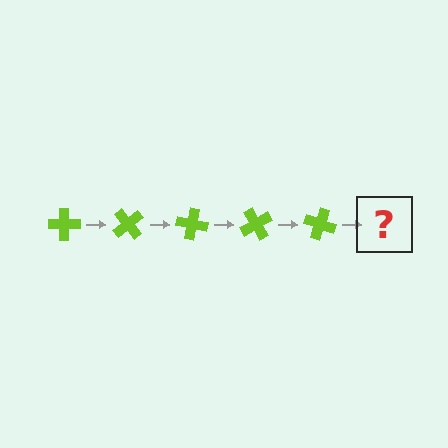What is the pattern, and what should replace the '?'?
The pattern is that the cross rotates 50 degrees each step. The '?' should be a lime cross rotated 250 degrees.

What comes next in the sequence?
The next element should be a lime cross rotated 250 degrees.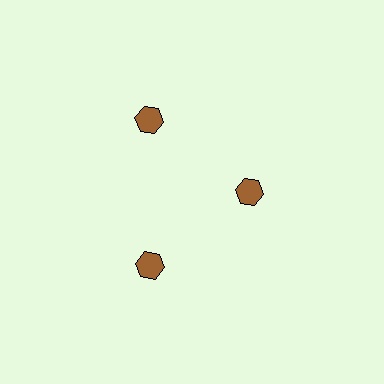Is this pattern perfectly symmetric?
No. The 3 brown hexagons are arranged in a ring, but one element near the 3 o'clock position is pulled inward toward the center, breaking the 3-fold rotational symmetry.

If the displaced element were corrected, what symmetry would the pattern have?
It would have 3-fold rotational symmetry — the pattern would map onto itself every 120 degrees.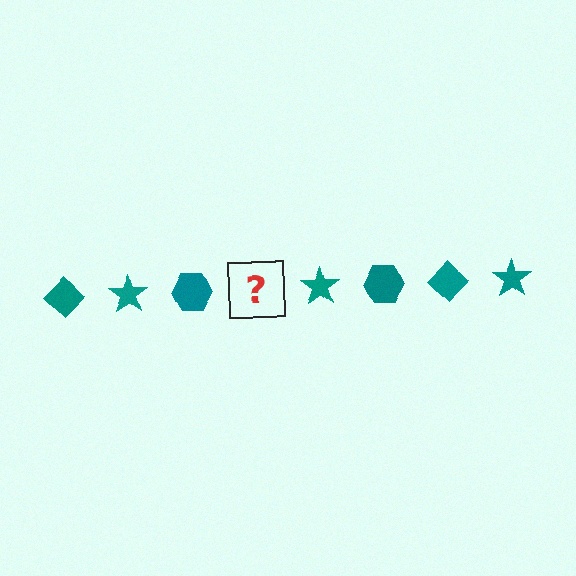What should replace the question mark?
The question mark should be replaced with a teal diamond.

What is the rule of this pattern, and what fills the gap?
The rule is that the pattern cycles through diamond, star, hexagon shapes in teal. The gap should be filled with a teal diamond.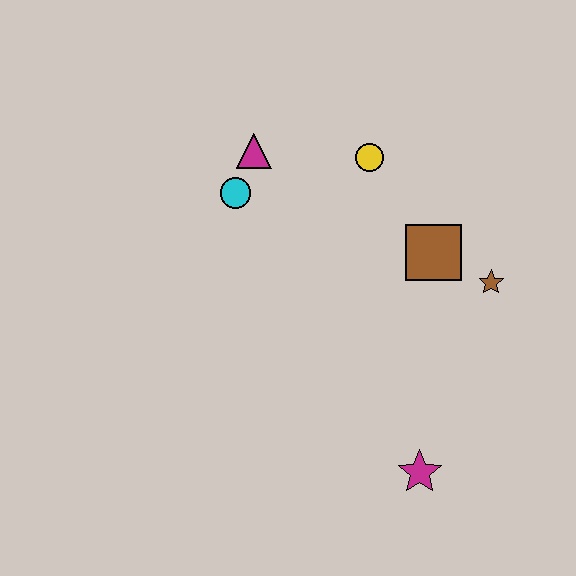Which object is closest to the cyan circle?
The magenta triangle is closest to the cyan circle.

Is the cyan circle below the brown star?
No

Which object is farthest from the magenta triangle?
The magenta star is farthest from the magenta triangle.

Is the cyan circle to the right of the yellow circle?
No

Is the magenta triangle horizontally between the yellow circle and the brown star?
No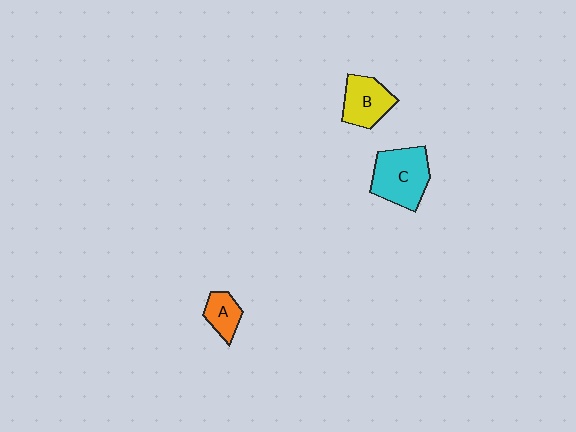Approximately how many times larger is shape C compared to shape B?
Approximately 1.4 times.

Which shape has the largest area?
Shape C (cyan).